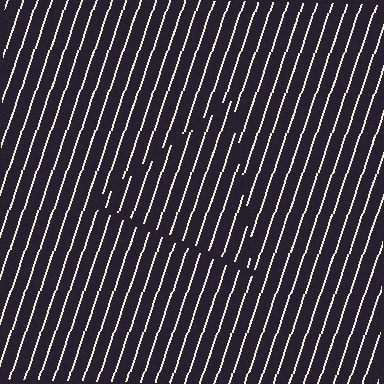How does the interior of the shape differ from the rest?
The interior of the shape contains the same grating, shifted by half a period — the contour is defined by the phase discontinuity where line-ends from the inner and outer gratings abut.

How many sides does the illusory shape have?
3 sides — the line-ends trace a triangle.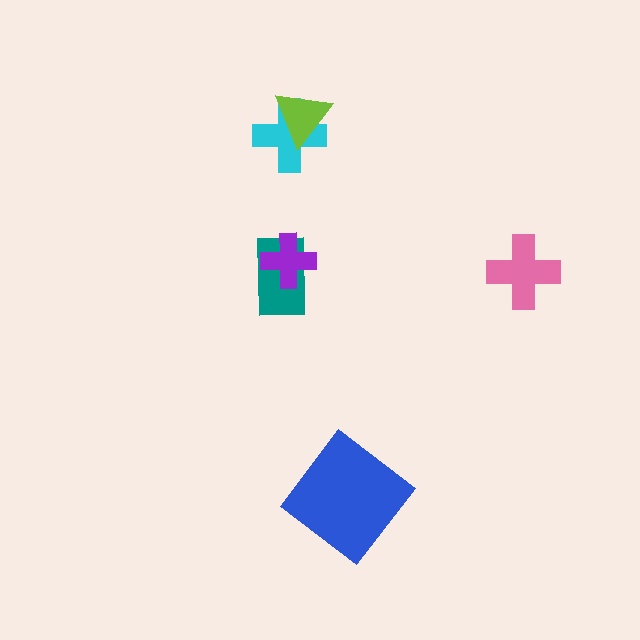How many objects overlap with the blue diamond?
0 objects overlap with the blue diamond.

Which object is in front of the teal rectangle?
The purple cross is in front of the teal rectangle.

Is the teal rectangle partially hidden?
Yes, it is partially covered by another shape.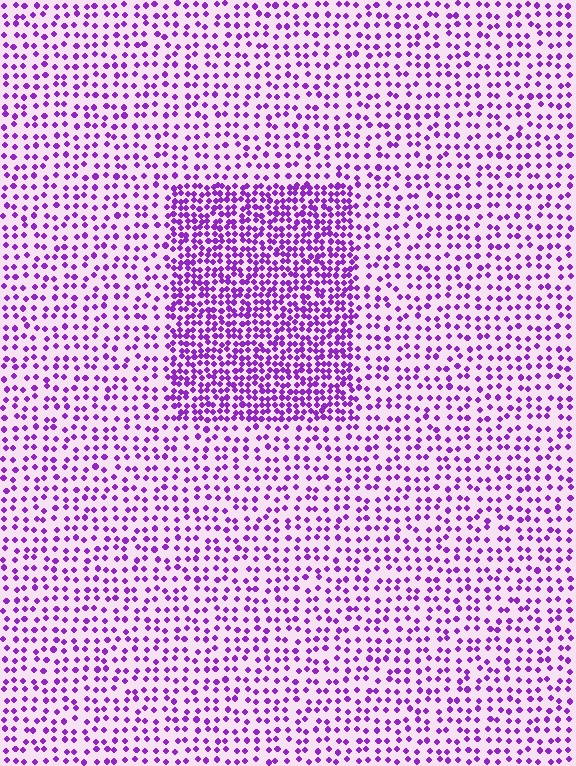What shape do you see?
I see a rectangle.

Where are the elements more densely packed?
The elements are more densely packed inside the rectangle boundary.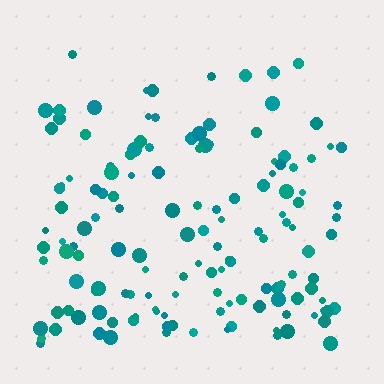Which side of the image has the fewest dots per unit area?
The top.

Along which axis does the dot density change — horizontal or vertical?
Vertical.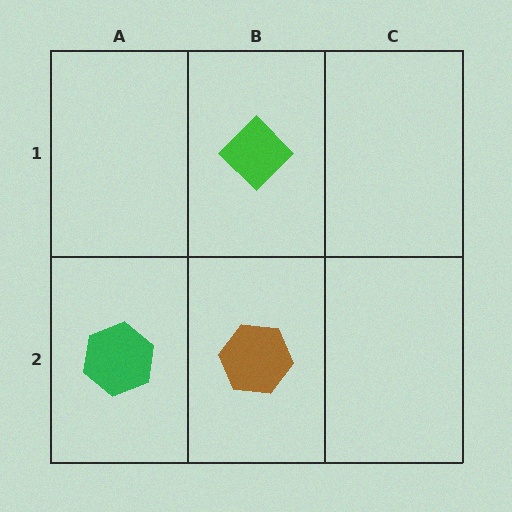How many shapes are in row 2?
2 shapes.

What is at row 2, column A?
A green hexagon.